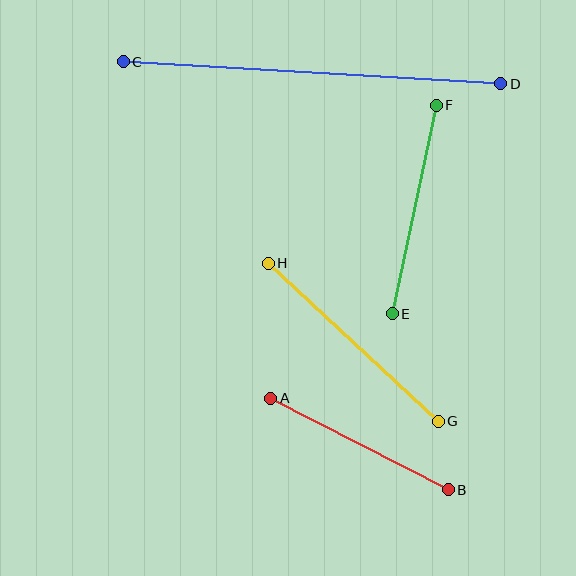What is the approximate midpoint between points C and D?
The midpoint is at approximately (312, 73) pixels.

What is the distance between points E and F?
The distance is approximately 213 pixels.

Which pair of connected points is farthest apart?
Points C and D are farthest apart.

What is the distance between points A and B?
The distance is approximately 200 pixels.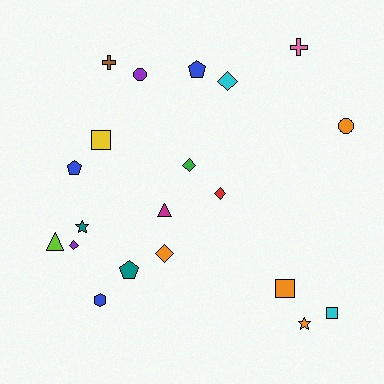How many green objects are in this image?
There is 1 green object.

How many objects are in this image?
There are 20 objects.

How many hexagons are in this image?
There is 1 hexagon.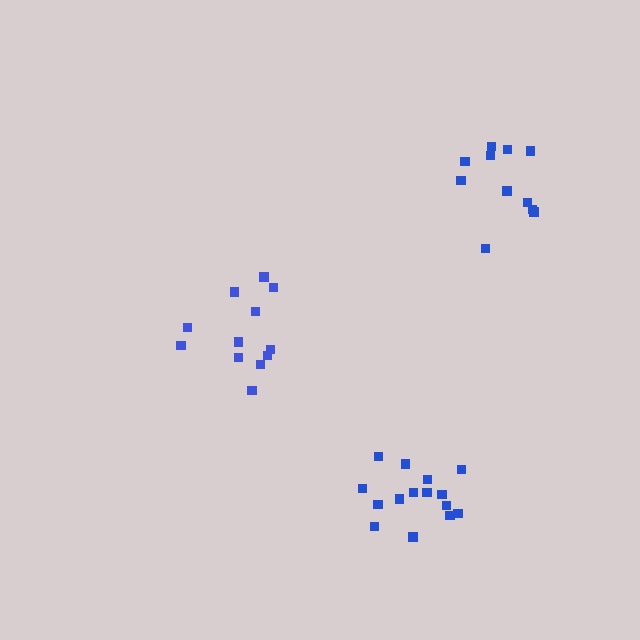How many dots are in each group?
Group 1: 11 dots, Group 2: 12 dots, Group 3: 15 dots (38 total).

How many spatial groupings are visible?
There are 3 spatial groupings.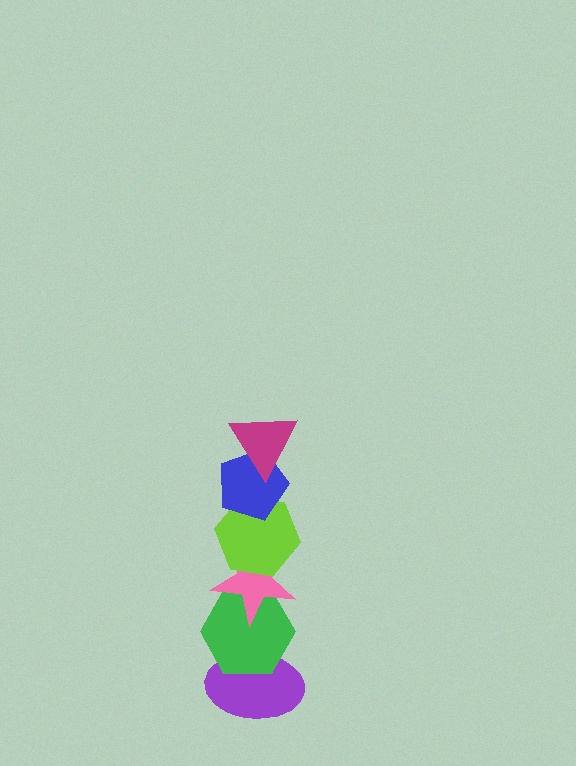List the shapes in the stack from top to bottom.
From top to bottom: the magenta triangle, the blue pentagon, the lime hexagon, the pink star, the green hexagon, the purple ellipse.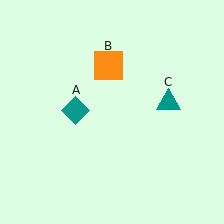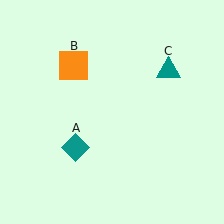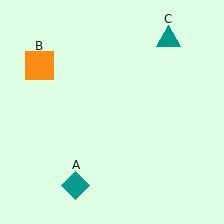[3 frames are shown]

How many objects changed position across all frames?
3 objects changed position: teal diamond (object A), orange square (object B), teal triangle (object C).